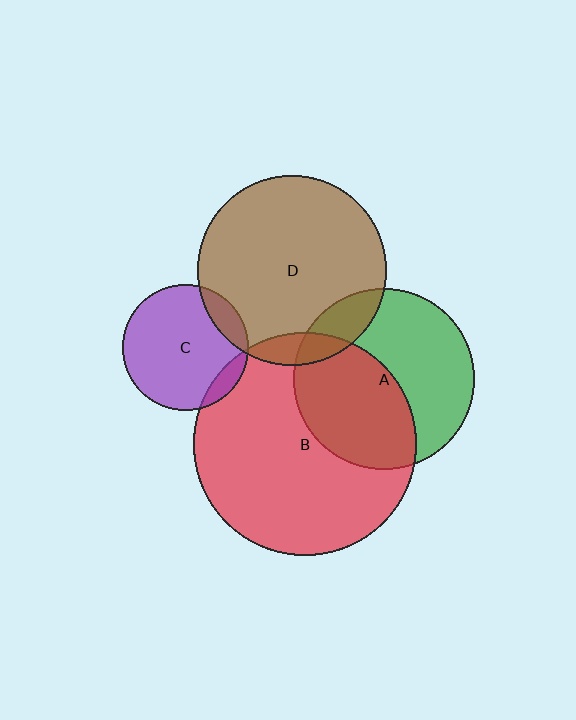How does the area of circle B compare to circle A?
Approximately 1.5 times.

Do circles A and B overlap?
Yes.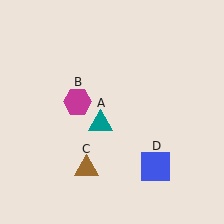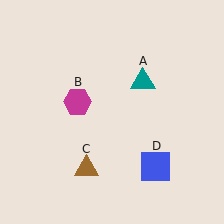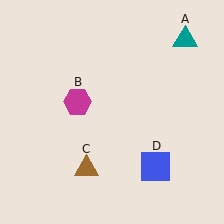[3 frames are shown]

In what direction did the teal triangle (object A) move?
The teal triangle (object A) moved up and to the right.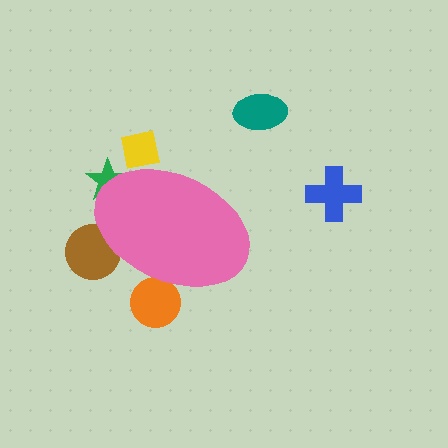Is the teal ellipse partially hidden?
No, the teal ellipse is fully visible.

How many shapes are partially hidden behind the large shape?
4 shapes are partially hidden.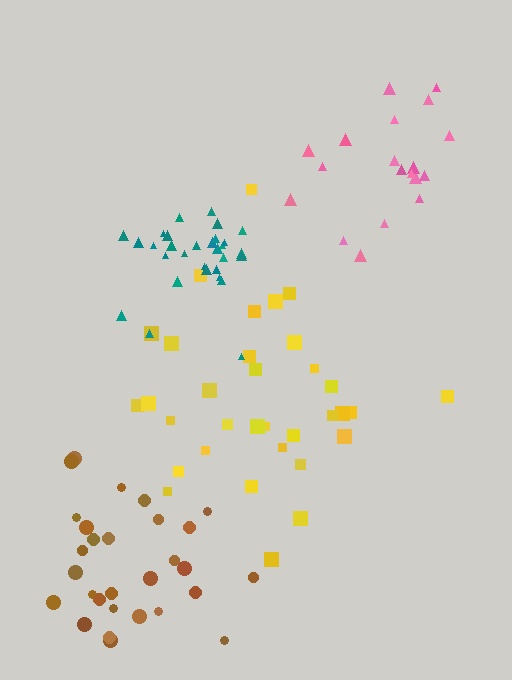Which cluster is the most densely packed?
Teal.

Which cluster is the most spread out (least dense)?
Pink.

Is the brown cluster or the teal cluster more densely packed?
Teal.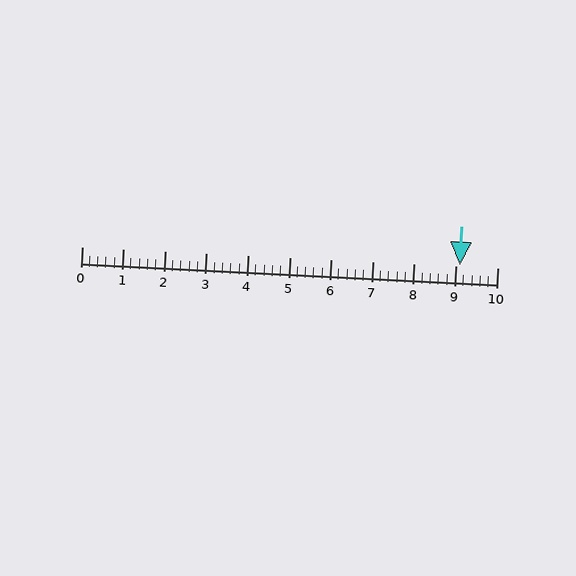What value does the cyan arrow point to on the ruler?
The cyan arrow points to approximately 9.1.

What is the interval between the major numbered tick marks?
The major tick marks are spaced 1 units apart.